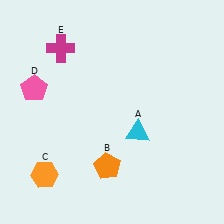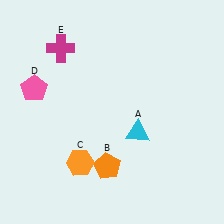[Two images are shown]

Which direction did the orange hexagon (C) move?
The orange hexagon (C) moved right.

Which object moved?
The orange hexagon (C) moved right.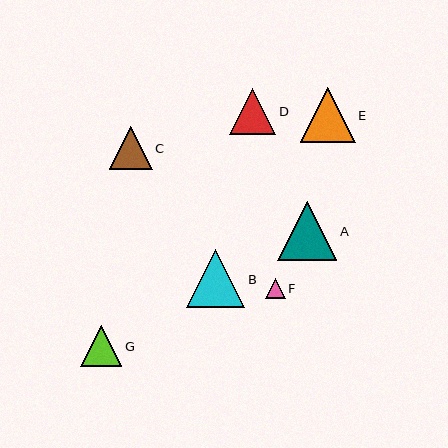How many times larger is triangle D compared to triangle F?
Triangle D is approximately 2.3 times the size of triangle F.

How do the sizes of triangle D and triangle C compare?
Triangle D and triangle C are approximately the same size.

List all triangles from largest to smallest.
From largest to smallest: A, B, E, D, C, G, F.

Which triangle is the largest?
Triangle A is the largest with a size of approximately 59 pixels.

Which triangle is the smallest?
Triangle F is the smallest with a size of approximately 20 pixels.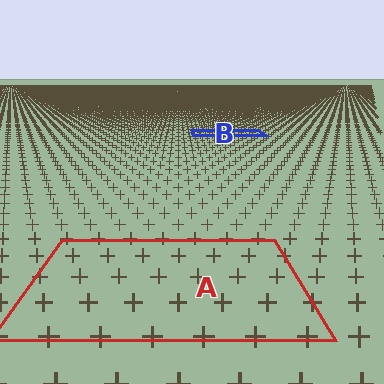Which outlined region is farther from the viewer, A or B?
Region B is farther from the viewer — the texture elements inside it appear smaller and more densely packed.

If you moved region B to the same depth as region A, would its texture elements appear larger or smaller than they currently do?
They would appear larger. At a closer depth, the same texture elements are projected at a bigger on-screen size.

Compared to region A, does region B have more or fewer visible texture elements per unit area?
Region B has more texture elements per unit area — they are packed more densely because it is farther away.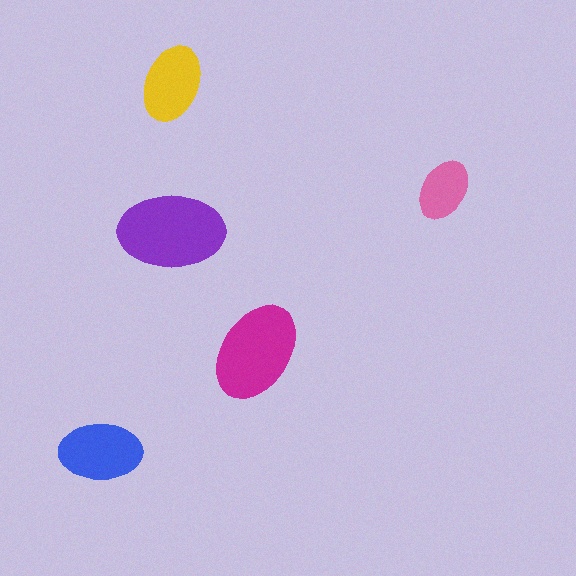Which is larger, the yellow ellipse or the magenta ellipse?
The magenta one.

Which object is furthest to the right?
The pink ellipse is rightmost.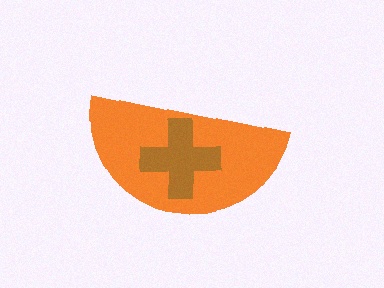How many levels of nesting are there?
2.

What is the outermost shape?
The orange semicircle.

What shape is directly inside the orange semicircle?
The brown cross.